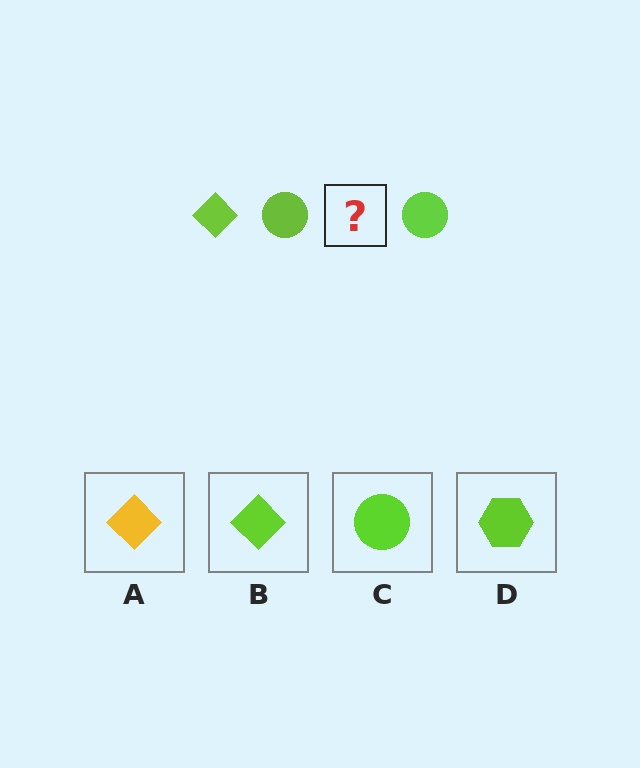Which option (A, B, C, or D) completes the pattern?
B.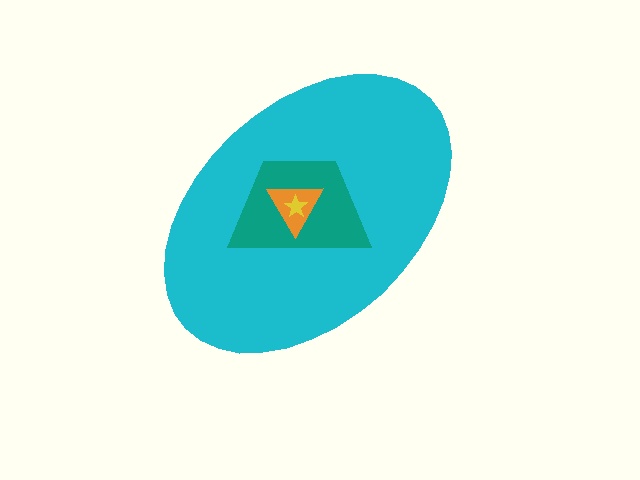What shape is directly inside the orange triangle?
The yellow star.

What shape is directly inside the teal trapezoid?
The orange triangle.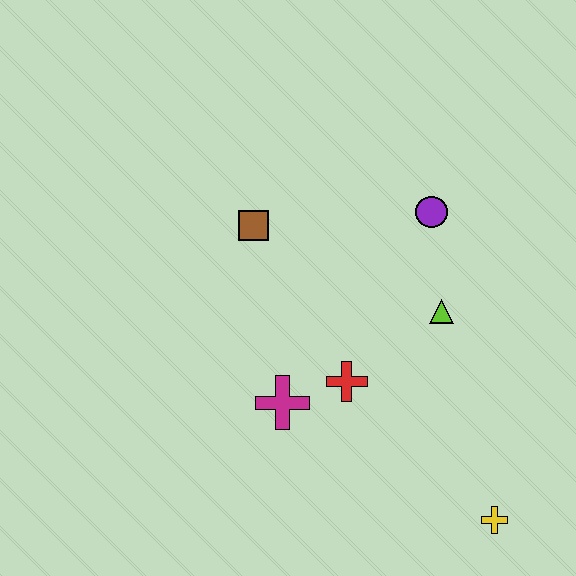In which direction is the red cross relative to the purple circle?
The red cross is below the purple circle.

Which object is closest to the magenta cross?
The red cross is closest to the magenta cross.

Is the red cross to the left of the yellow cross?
Yes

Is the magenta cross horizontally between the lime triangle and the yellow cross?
No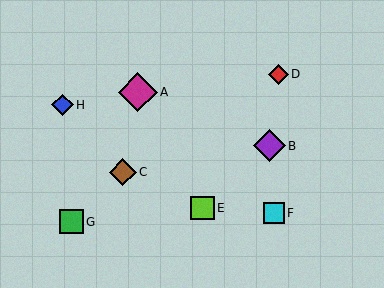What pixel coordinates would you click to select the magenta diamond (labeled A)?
Click at (138, 92) to select the magenta diamond A.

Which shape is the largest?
The magenta diamond (labeled A) is the largest.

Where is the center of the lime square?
The center of the lime square is at (202, 208).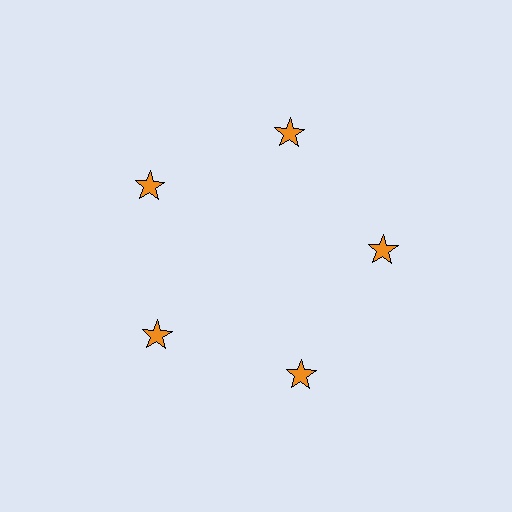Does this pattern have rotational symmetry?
Yes, this pattern has 5-fold rotational symmetry. It looks the same after rotating 72 degrees around the center.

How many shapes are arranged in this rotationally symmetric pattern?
There are 5 shapes, arranged in 5 groups of 1.